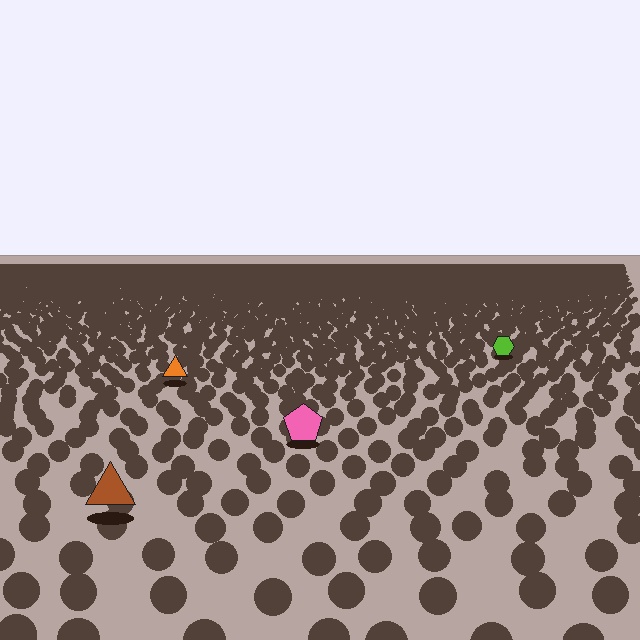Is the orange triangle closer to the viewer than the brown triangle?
No. The brown triangle is closer — you can tell from the texture gradient: the ground texture is coarser near it.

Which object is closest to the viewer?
The brown triangle is closest. The texture marks near it are larger and more spread out.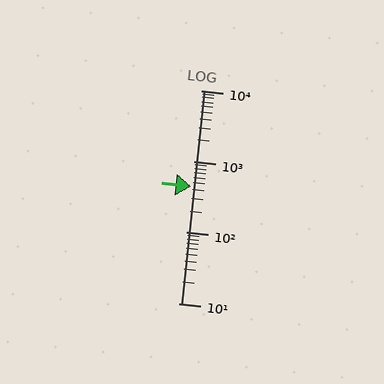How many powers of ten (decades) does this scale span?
The scale spans 3 decades, from 10 to 10000.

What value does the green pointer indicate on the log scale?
The pointer indicates approximately 440.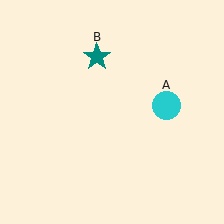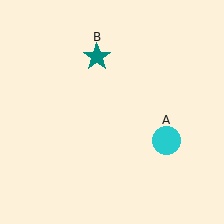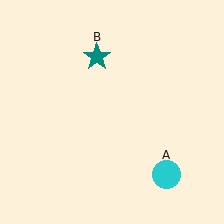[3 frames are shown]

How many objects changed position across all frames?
1 object changed position: cyan circle (object A).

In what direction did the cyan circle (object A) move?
The cyan circle (object A) moved down.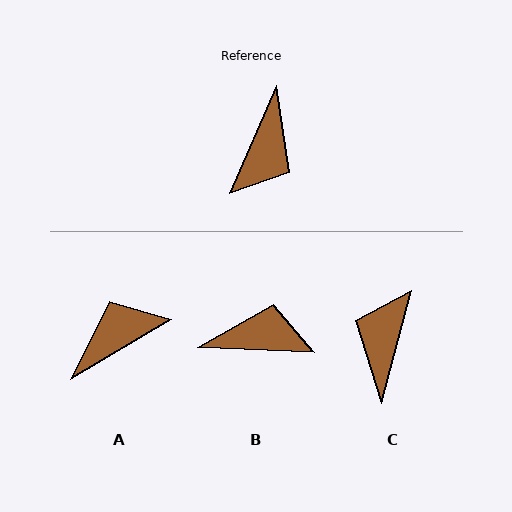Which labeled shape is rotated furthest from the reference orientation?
C, about 171 degrees away.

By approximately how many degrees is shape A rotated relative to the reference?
Approximately 145 degrees counter-clockwise.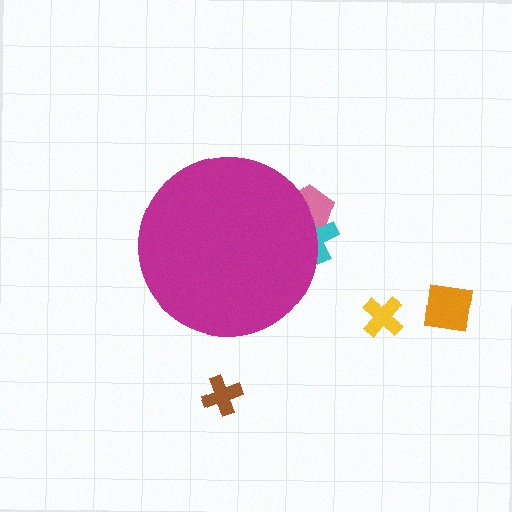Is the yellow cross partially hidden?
No, the yellow cross is fully visible.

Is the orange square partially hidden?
No, the orange square is fully visible.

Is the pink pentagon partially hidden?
Yes, the pink pentagon is partially hidden behind the magenta circle.